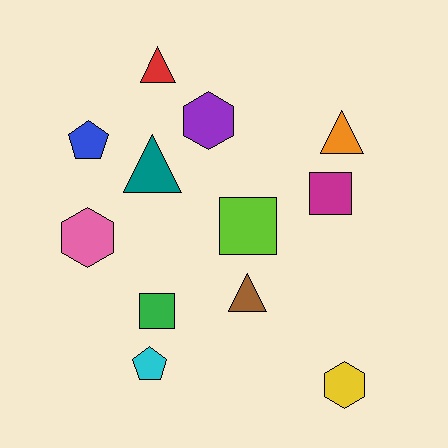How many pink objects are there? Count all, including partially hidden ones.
There is 1 pink object.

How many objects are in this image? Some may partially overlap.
There are 12 objects.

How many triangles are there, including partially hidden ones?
There are 4 triangles.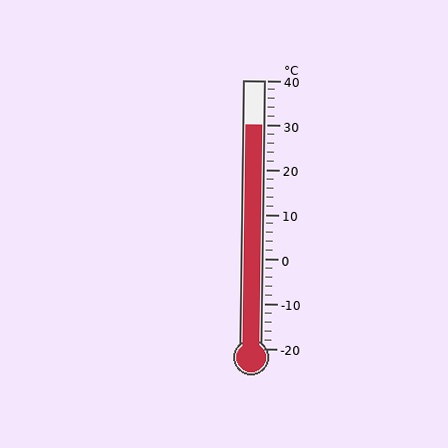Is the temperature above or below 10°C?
The temperature is above 10°C.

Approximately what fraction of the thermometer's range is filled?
The thermometer is filled to approximately 85% of its range.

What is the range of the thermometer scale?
The thermometer scale ranges from -20°C to 40°C.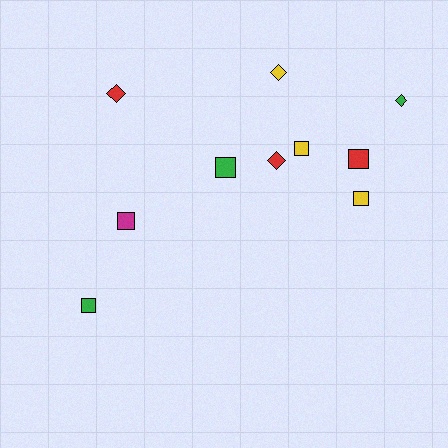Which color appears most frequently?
Yellow, with 3 objects.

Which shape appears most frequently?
Square, with 6 objects.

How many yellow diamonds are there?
There is 1 yellow diamond.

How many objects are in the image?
There are 10 objects.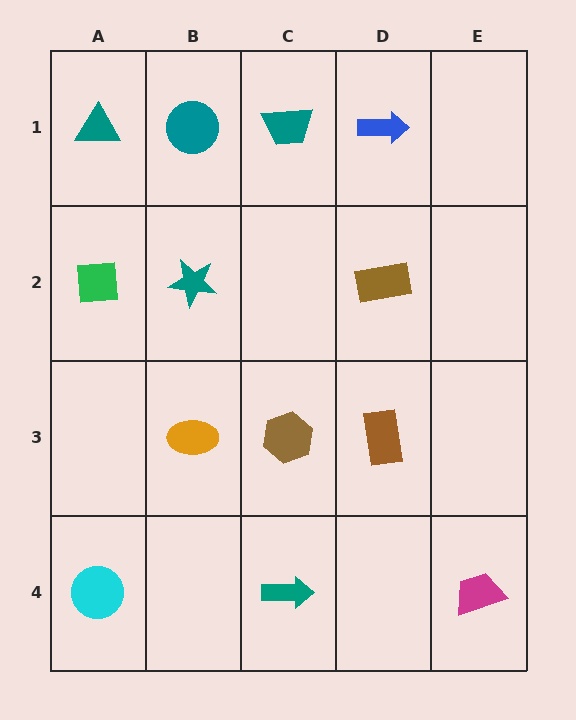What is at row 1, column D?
A blue arrow.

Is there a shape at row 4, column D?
No, that cell is empty.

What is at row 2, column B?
A teal star.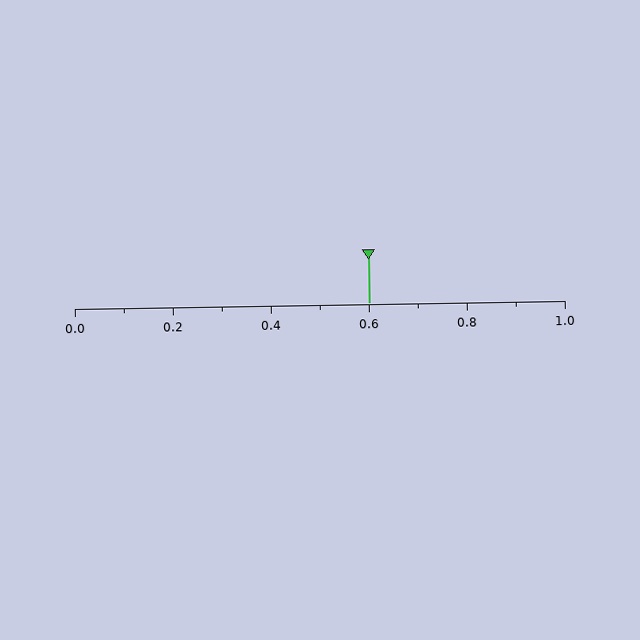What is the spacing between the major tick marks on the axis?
The major ticks are spaced 0.2 apart.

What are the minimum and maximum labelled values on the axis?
The axis runs from 0.0 to 1.0.